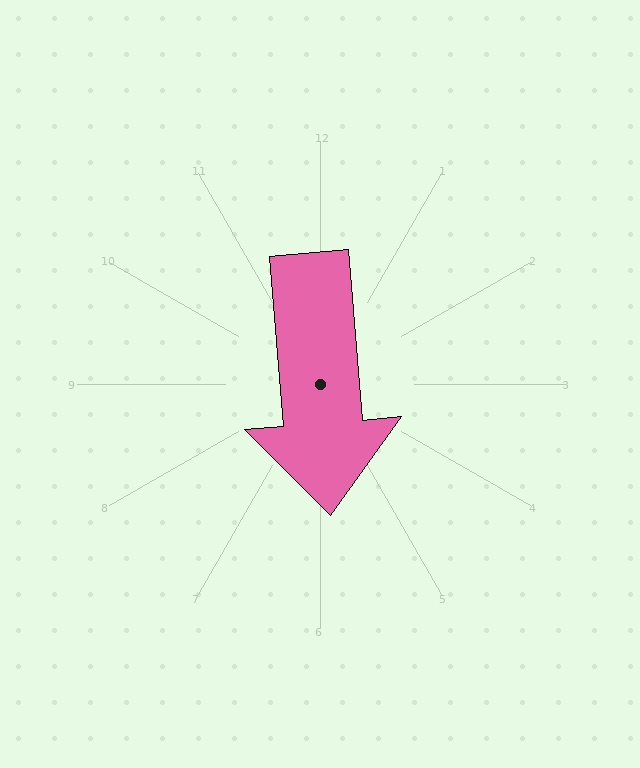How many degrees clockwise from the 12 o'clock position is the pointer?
Approximately 175 degrees.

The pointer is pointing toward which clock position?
Roughly 6 o'clock.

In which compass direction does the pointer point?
South.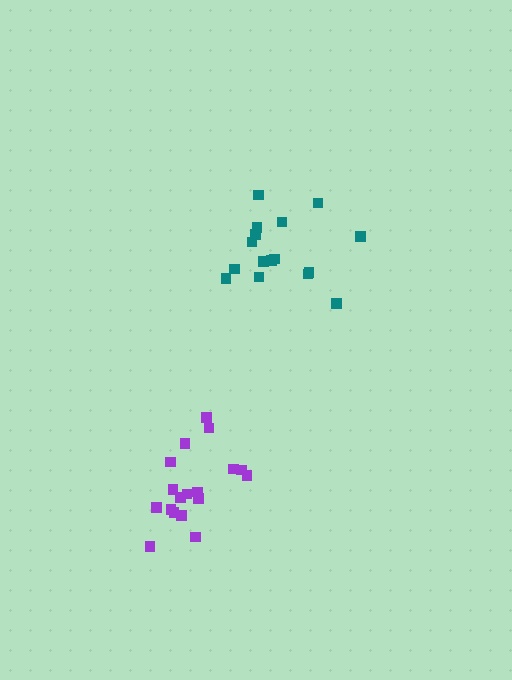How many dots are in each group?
Group 1: 18 dots, Group 2: 16 dots (34 total).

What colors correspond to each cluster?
The clusters are colored: purple, teal.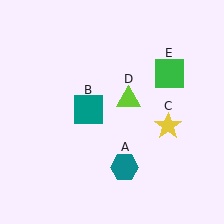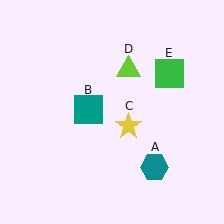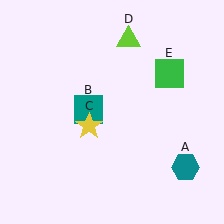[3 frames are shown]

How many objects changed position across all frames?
3 objects changed position: teal hexagon (object A), yellow star (object C), lime triangle (object D).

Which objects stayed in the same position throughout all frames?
Teal square (object B) and green square (object E) remained stationary.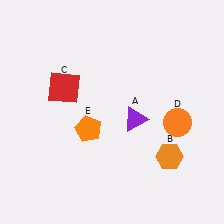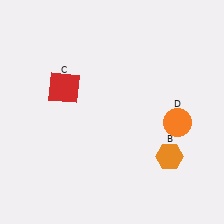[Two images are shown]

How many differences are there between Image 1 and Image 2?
There are 2 differences between the two images.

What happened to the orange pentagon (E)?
The orange pentagon (E) was removed in Image 2. It was in the bottom-left area of Image 1.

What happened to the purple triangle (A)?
The purple triangle (A) was removed in Image 2. It was in the bottom-right area of Image 1.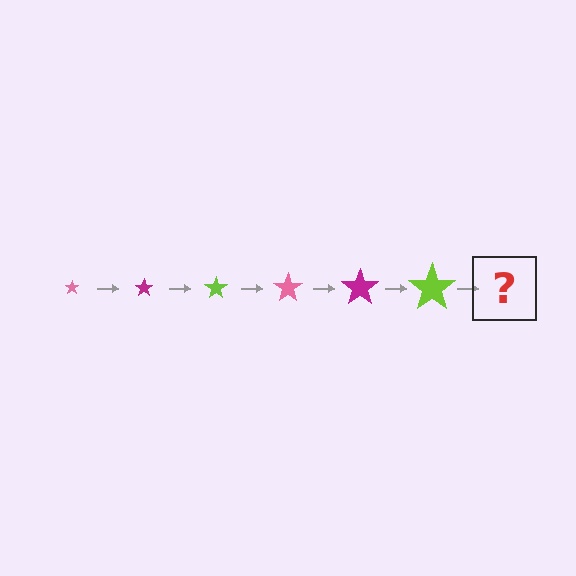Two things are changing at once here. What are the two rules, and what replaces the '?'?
The two rules are that the star grows larger each step and the color cycles through pink, magenta, and lime. The '?' should be a pink star, larger than the previous one.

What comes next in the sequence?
The next element should be a pink star, larger than the previous one.